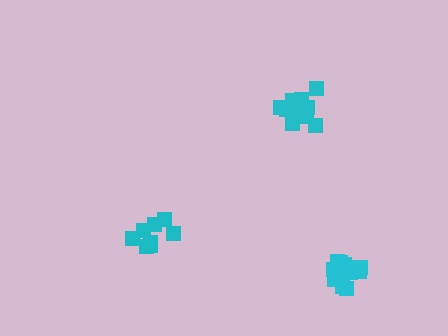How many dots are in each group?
Group 1: 13 dots, Group 2: 8 dots, Group 3: 13 dots (34 total).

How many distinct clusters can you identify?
There are 3 distinct clusters.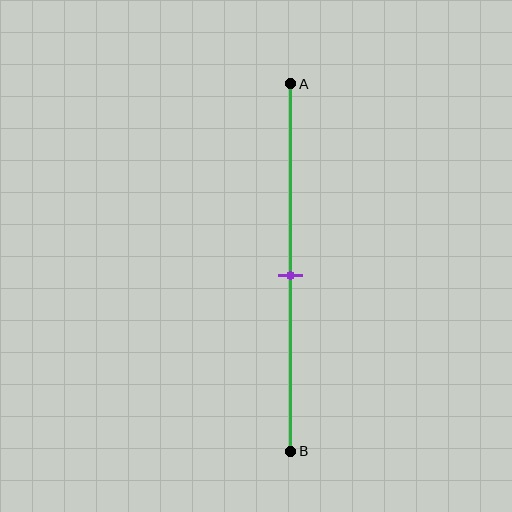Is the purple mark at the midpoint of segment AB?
Yes, the mark is approximately at the midpoint.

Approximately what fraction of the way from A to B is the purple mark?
The purple mark is approximately 50% of the way from A to B.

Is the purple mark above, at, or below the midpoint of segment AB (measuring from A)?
The purple mark is approximately at the midpoint of segment AB.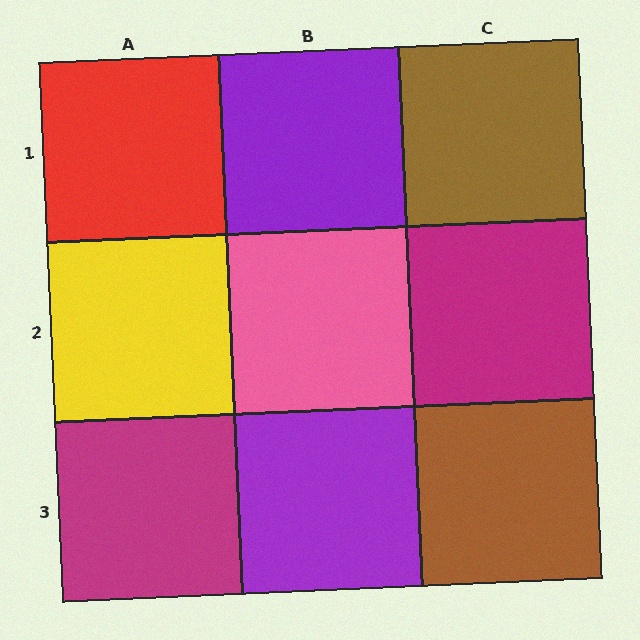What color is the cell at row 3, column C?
Brown.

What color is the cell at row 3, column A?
Magenta.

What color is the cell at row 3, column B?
Purple.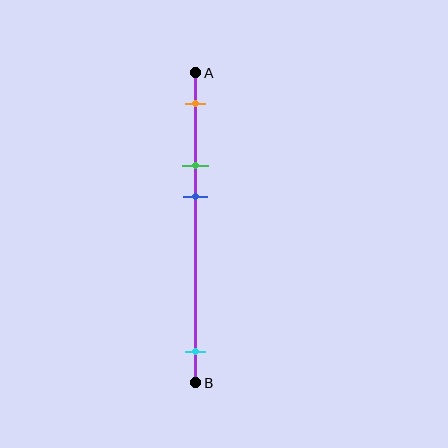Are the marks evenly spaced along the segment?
No, the marks are not evenly spaced.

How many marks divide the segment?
There are 4 marks dividing the segment.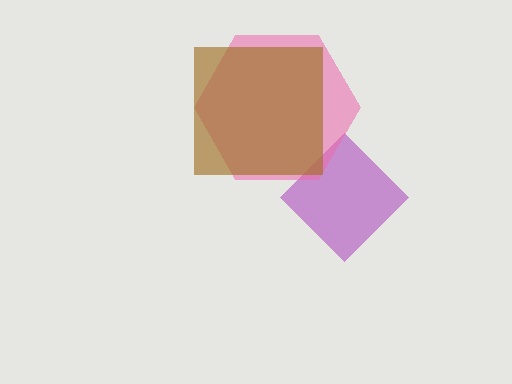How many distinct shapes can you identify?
There are 3 distinct shapes: a purple diamond, a pink hexagon, a brown square.